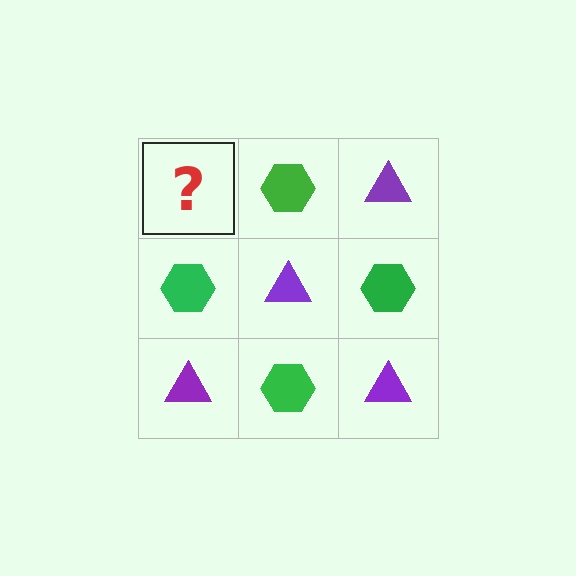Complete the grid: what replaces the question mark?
The question mark should be replaced with a purple triangle.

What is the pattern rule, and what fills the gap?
The rule is that it alternates purple triangle and green hexagon in a checkerboard pattern. The gap should be filled with a purple triangle.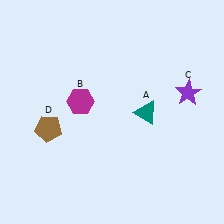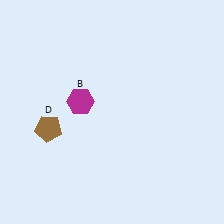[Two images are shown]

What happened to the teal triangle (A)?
The teal triangle (A) was removed in Image 2. It was in the bottom-right area of Image 1.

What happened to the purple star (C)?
The purple star (C) was removed in Image 2. It was in the top-right area of Image 1.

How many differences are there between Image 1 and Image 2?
There are 2 differences between the two images.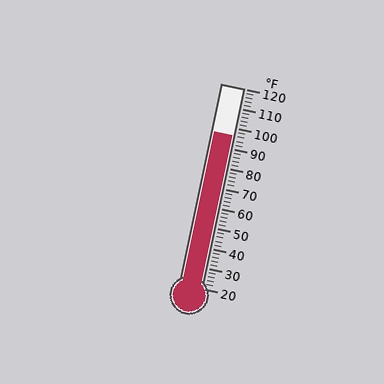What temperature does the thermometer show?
The thermometer shows approximately 96°F.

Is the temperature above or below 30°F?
The temperature is above 30°F.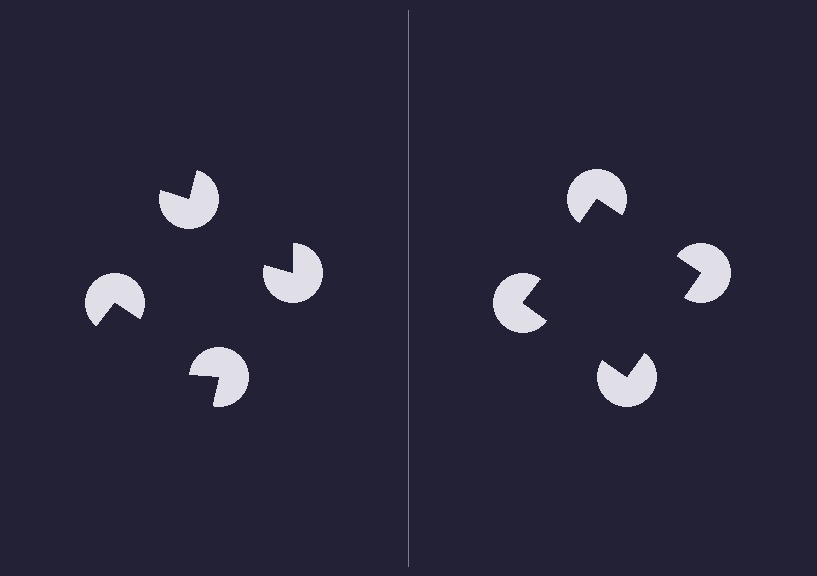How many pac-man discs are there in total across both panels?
8 — 4 on each side.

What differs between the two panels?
The pac-man discs are positioned identically on both sides; only the wedge orientations differ. On the right they align to a square; on the left they are misaligned.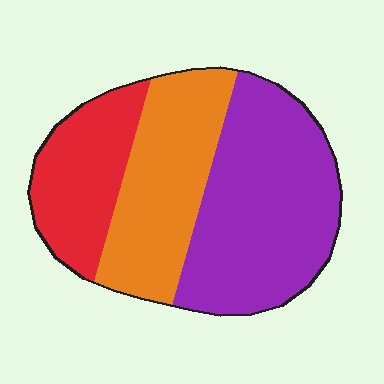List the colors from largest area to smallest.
From largest to smallest: purple, orange, red.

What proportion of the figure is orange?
Orange covers roughly 30% of the figure.